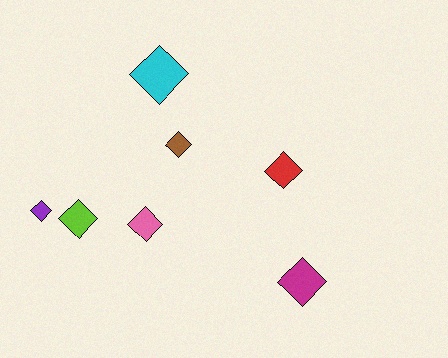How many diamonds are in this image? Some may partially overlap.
There are 7 diamonds.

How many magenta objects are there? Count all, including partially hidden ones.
There is 1 magenta object.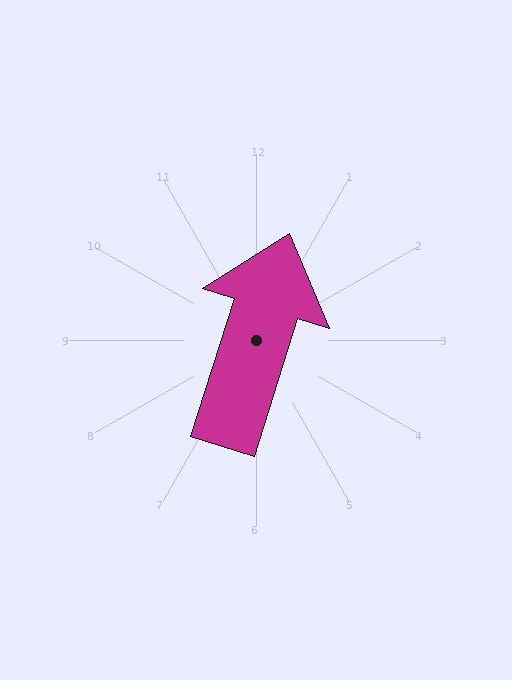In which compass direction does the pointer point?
North.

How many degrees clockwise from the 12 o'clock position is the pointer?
Approximately 17 degrees.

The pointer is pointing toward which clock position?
Roughly 1 o'clock.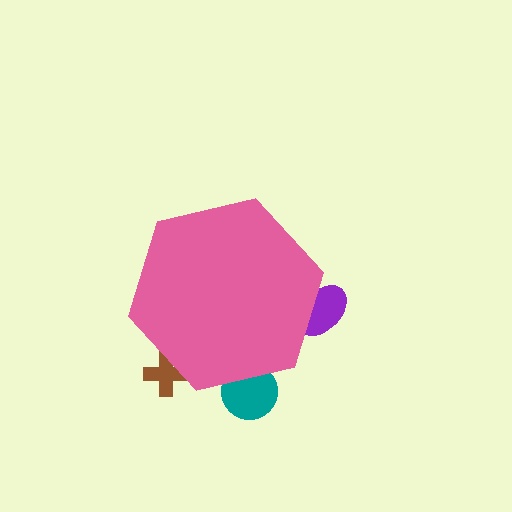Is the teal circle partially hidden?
Yes, the teal circle is partially hidden behind the pink hexagon.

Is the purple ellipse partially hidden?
Yes, the purple ellipse is partially hidden behind the pink hexagon.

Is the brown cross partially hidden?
Yes, the brown cross is partially hidden behind the pink hexagon.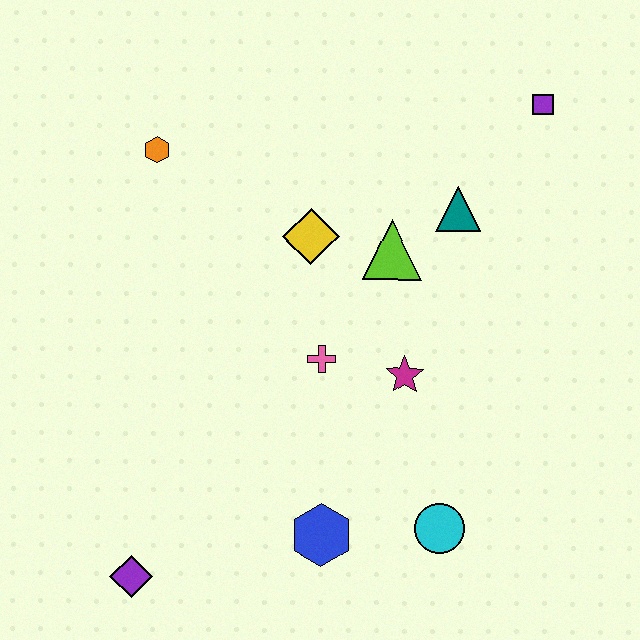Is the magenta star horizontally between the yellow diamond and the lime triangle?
No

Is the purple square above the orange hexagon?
Yes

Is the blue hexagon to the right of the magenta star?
No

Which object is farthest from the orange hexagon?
The cyan circle is farthest from the orange hexagon.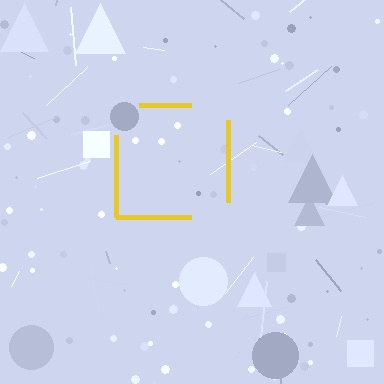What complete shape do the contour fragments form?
The contour fragments form a square.